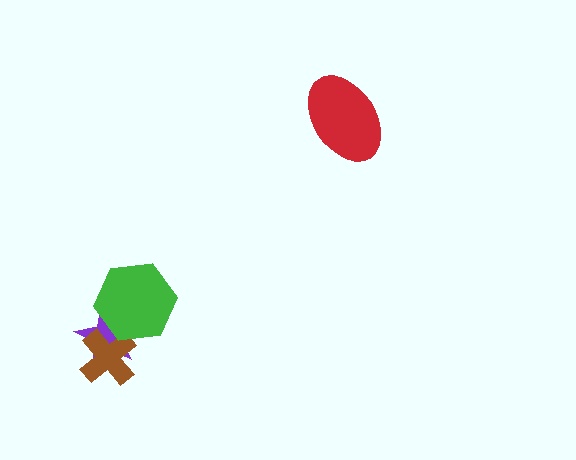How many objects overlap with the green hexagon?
2 objects overlap with the green hexagon.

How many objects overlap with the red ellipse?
0 objects overlap with the red ellipse.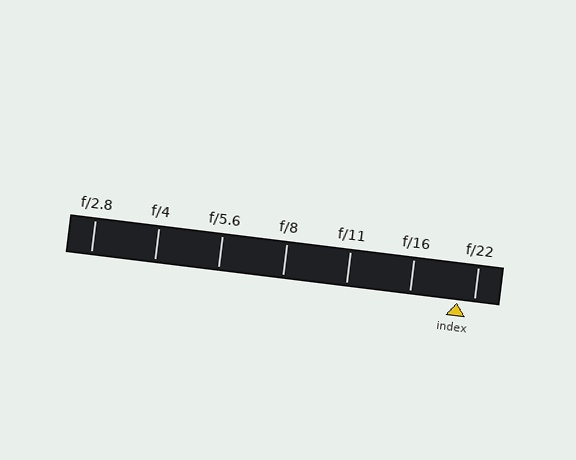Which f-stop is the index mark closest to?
The index mark is closest to f/22.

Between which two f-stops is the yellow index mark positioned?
The index mark is between f/16 and f/22.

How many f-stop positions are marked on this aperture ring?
There are 7 f-stop positions marked.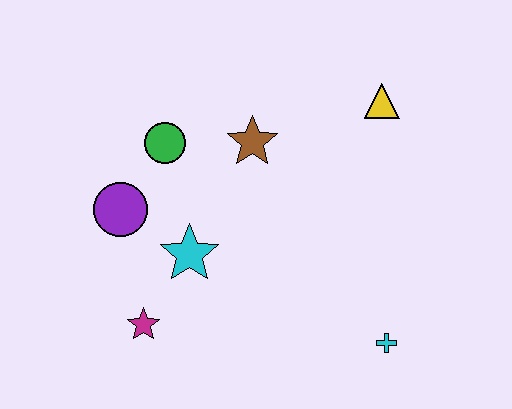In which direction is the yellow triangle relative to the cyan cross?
The yellow triangle is above the cyan cross.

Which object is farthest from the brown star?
The cyan cross is farthest from the brown star.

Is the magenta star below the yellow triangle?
Yes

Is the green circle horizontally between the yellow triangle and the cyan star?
No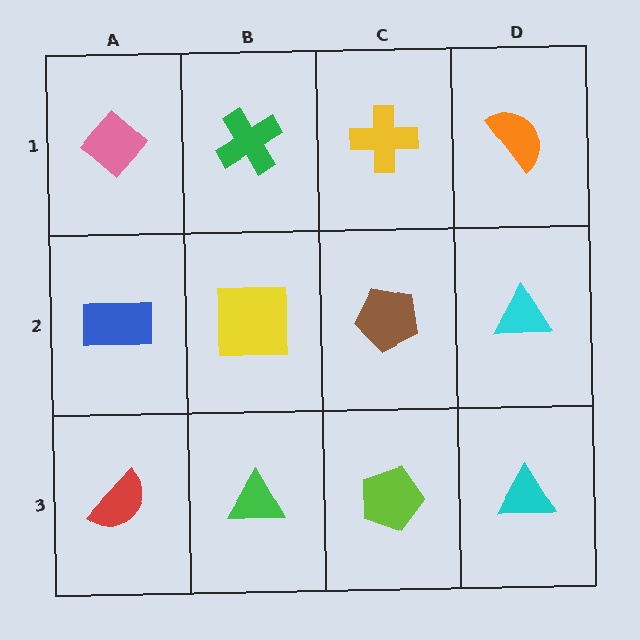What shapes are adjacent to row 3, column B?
A yellow square (row 2, column B), a red semicircle (row 3, column A), a lime pentagon (row 3, column C).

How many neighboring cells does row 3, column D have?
2.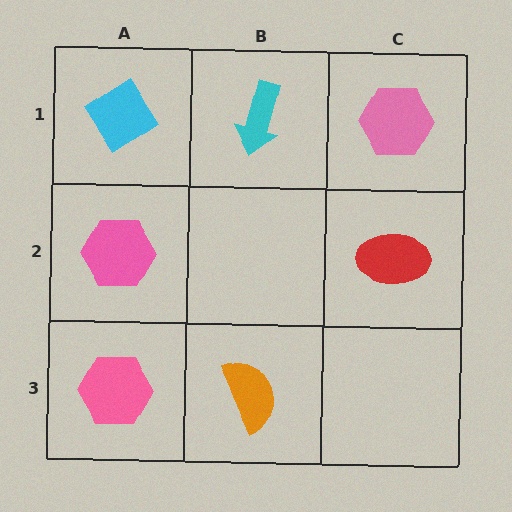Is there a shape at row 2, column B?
No, that cell is empty.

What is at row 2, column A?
A pink hexagon.